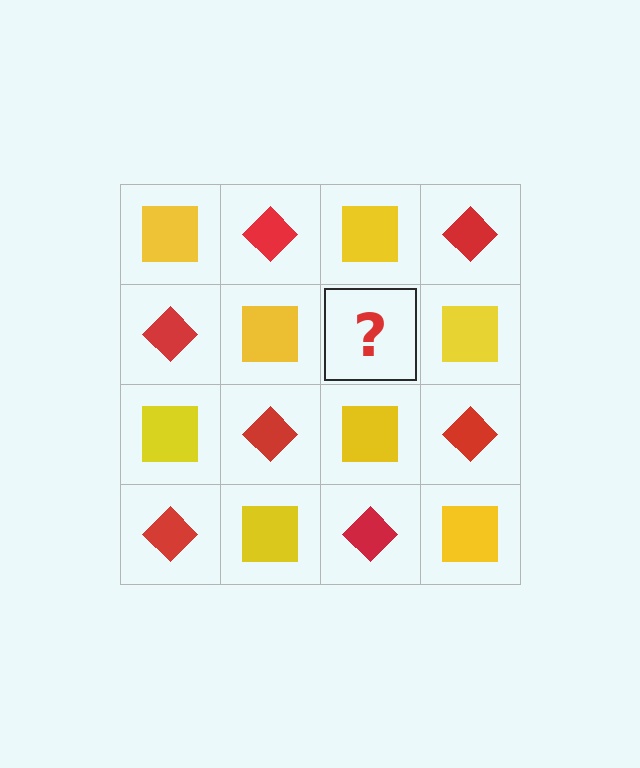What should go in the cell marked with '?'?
The missing cell should contain a red diamond.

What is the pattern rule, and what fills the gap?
The rule is that it alternates yellow square and red diamond in a checkerboard pattern. The gap should be filled with a red diamond.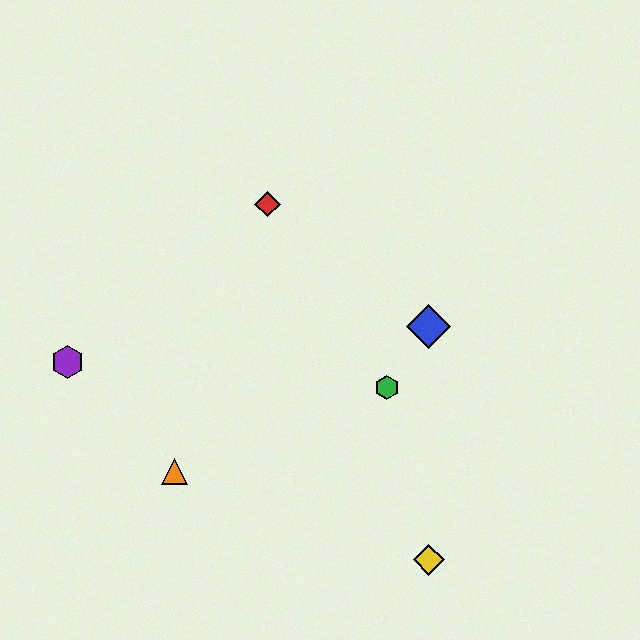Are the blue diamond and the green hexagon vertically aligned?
No, the blue diamond is at x≈429 and the green hexagon is at x≈387.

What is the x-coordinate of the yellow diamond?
The yellow diamond is at x≈429.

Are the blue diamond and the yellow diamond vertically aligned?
Yes, both are at x≈429.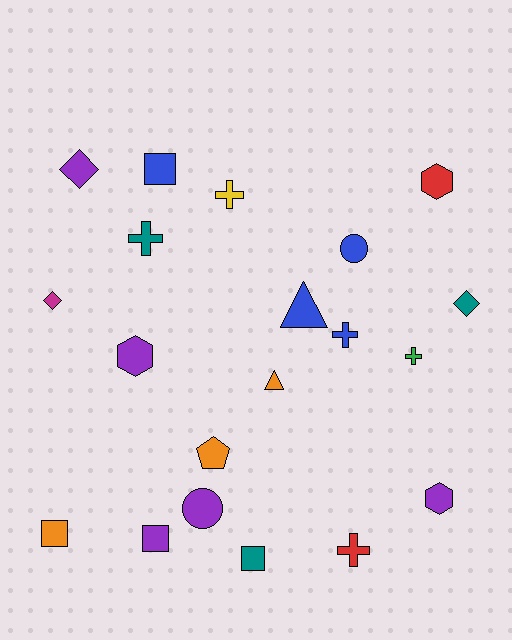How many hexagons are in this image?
There are 3 hexagons.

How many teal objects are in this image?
There are 3 teal objects.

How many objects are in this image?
There are 20 objects.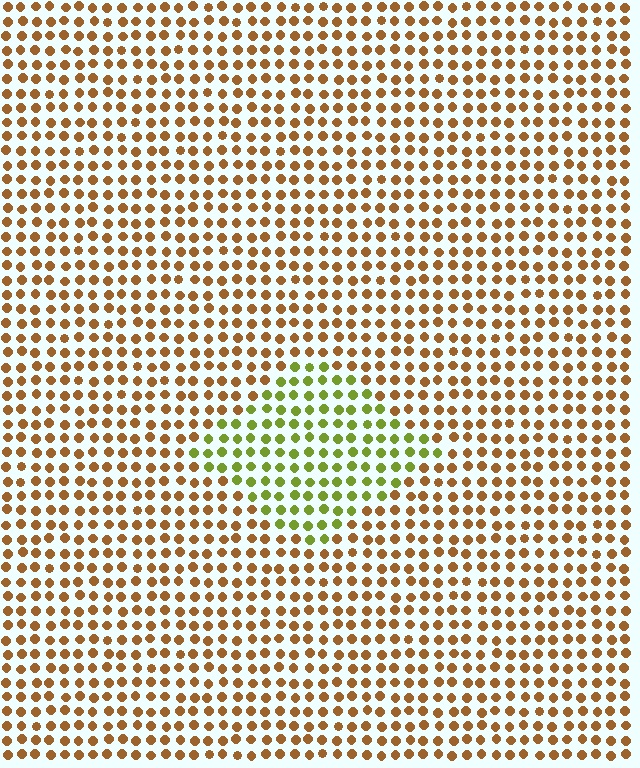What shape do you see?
I see a diamond.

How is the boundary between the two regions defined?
The boundary is defined purely by a slight shift in hue (about 53 degrees). Spacing, size, and orientation are identical on both sides.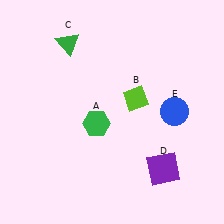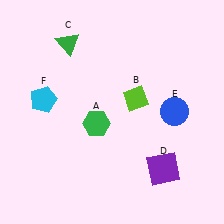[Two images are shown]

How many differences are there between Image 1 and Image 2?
There is 1 difference between the two images.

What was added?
A cyan pentagon (F) was added in Image 2.